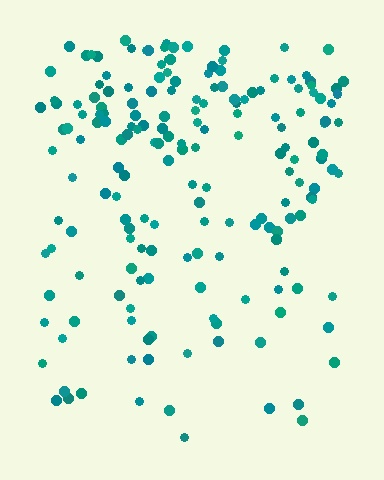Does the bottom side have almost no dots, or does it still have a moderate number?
Still a moderate number, just noticeably fewer than the top.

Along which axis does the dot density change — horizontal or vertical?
Vertical.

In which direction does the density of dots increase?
From bottom to top, with the top side densest.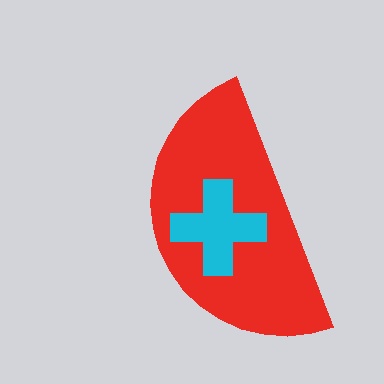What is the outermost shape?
The red semicircle.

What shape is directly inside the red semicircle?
The cyan cross.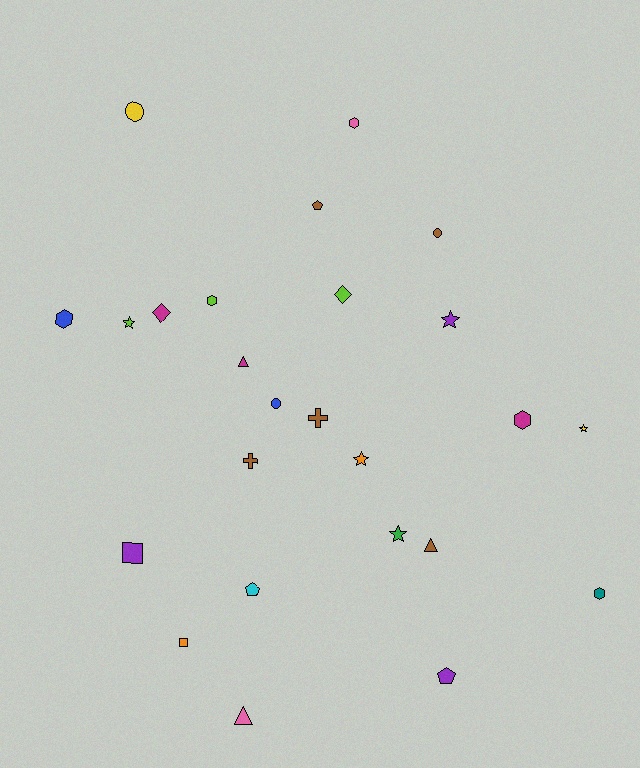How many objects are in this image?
There are 25 objects.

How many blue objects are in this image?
There are 2 blue objects.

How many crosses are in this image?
There are 2 crosses.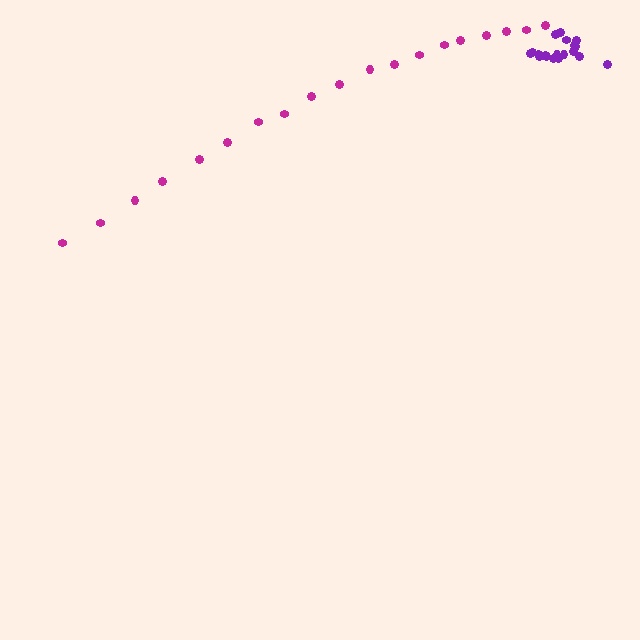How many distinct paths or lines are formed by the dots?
There are 2 distinct paths.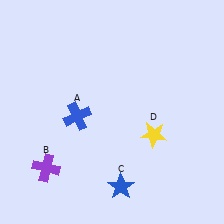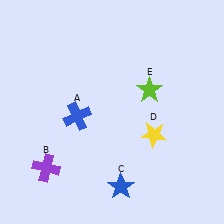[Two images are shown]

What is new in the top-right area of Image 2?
A lime star (E) was added in the top-right area of Image 2.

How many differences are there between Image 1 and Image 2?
There is 1 difference between the two images.